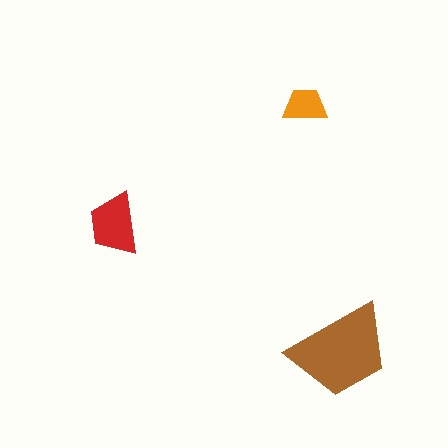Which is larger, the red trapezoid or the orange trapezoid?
The red one.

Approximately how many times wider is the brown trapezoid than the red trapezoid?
About 1.5 times wider.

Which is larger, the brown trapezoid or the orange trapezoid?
The brown one.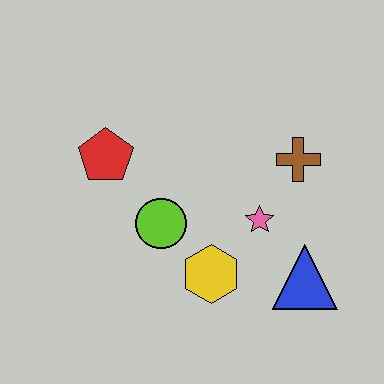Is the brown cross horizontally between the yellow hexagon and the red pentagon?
No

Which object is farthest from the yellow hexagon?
The red pentagon is farthest from the yellow hexagon.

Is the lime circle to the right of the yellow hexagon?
No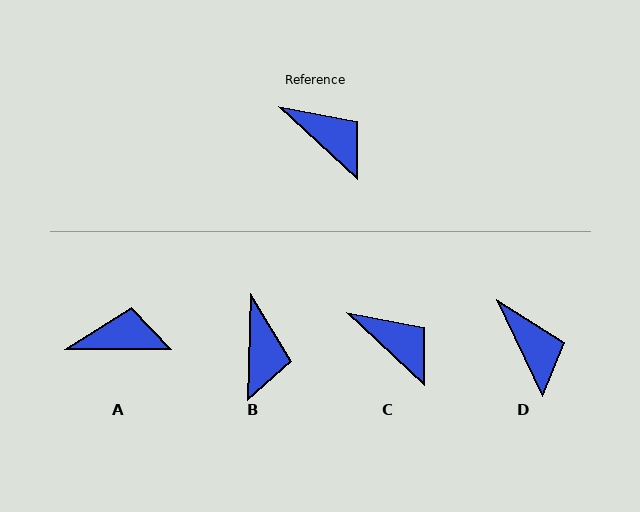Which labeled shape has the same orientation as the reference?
C.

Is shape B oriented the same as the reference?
No, it is off by about 49 degrees.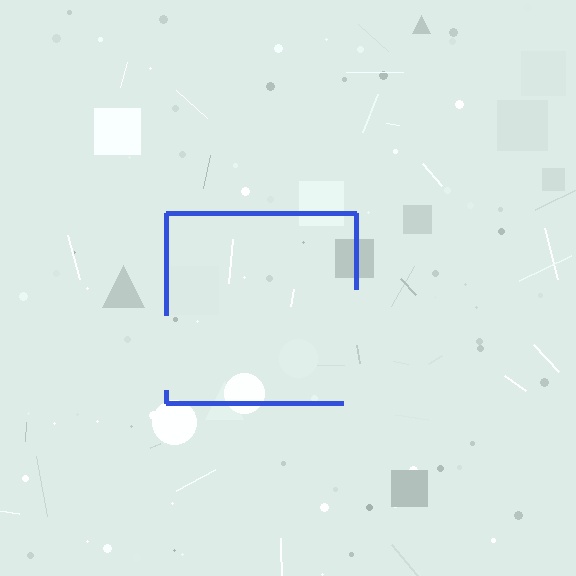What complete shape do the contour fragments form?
The contour fragments form a square.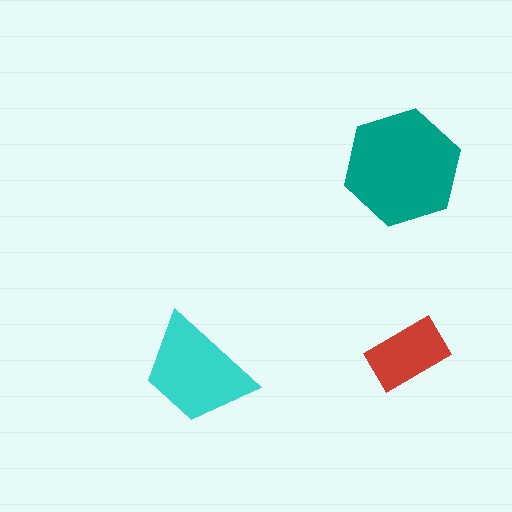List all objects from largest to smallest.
The teal hexagon, the cyan trapezoid, the red rectangle.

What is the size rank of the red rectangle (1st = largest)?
3rd.